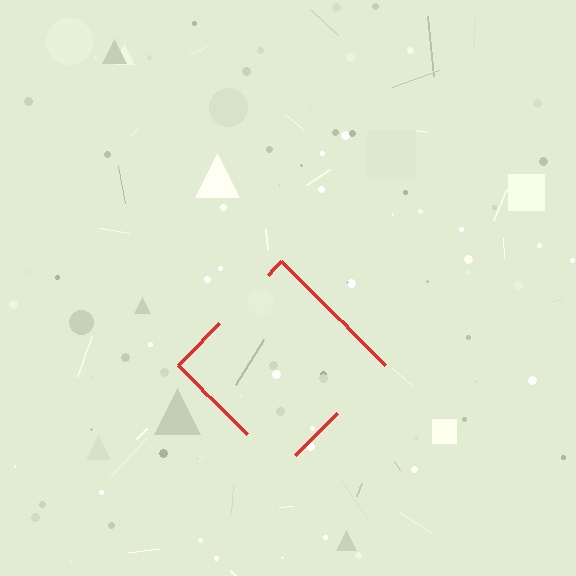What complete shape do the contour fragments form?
The contour fragments form a diamond.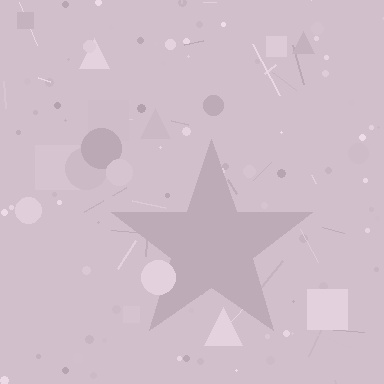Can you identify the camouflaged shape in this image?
The camouflaged shape is a star.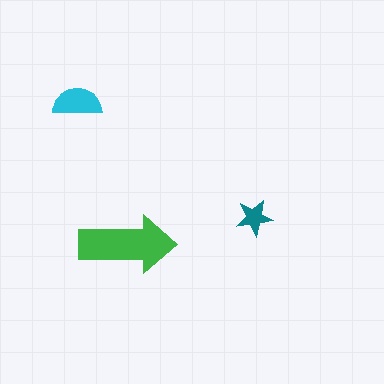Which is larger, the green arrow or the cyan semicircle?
The green arrow.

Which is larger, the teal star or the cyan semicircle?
The cyan semicircle.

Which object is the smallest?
The teal star.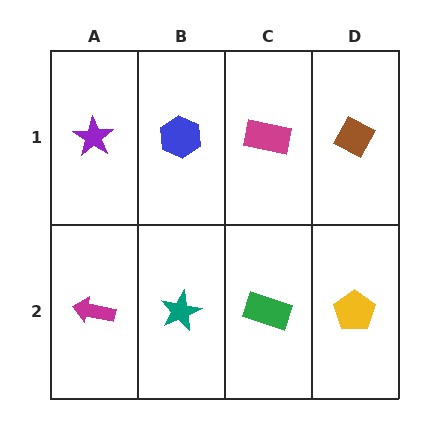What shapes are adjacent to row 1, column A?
A magenta arrow (row 2, column A), a blue hexagon (row 1, column B).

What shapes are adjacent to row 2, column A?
A purple star (row 1, column A), a teal star (row 2, column B).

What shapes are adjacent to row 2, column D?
A brown diamond (row 1, column D), a green rectangle (row 2, column C).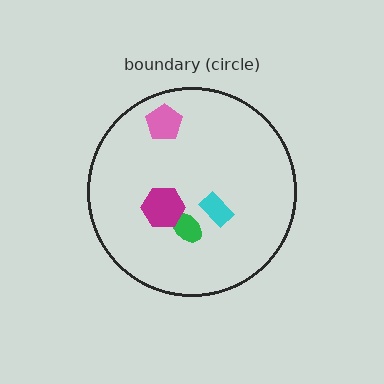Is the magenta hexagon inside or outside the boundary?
Inside.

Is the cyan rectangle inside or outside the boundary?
Inside.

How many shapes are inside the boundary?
4 inside, 0 outside.